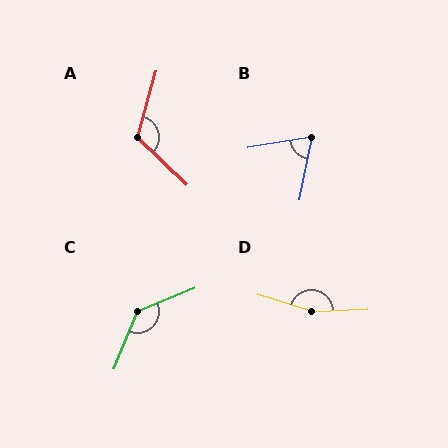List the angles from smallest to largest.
B (69°), A (118°), C (135°), D (160°).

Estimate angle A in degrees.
Approximately 118 degrees.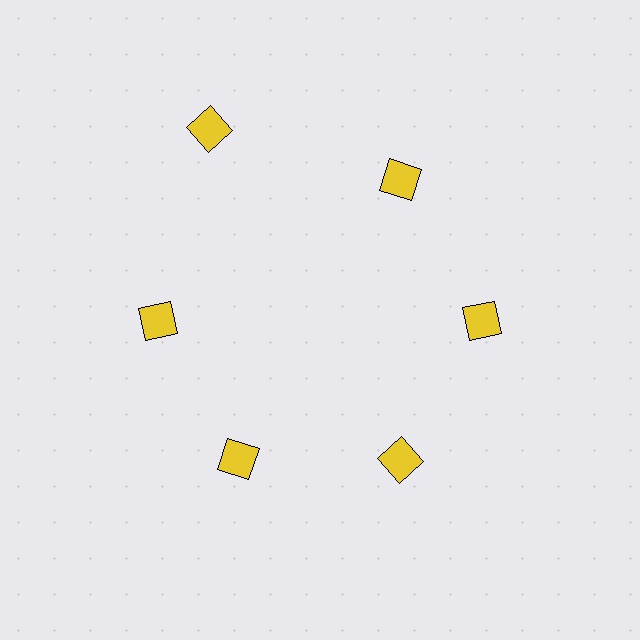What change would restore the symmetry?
The symmetry would be restored by moving it inward, back onto the ring so that all 6 diamonds sit at equal angles and equal distance from the center.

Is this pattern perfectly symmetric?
No. The 6 yellow diamonds are arranged in a ring, but one element near the 11 o'clock position is pushed outward from the center, breaking the 6-fold rotational symmetry.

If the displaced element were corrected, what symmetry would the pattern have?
It would have 6-fold rotational symmetry — the pattern would map onto itself every 60 degrees.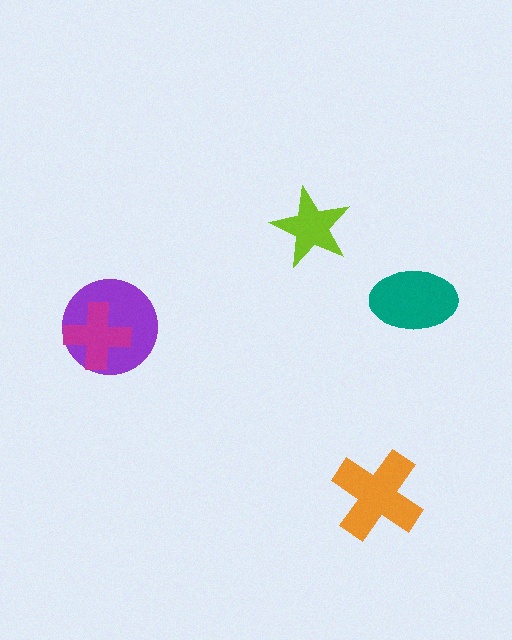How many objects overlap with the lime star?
0 objects overlap with the lime star.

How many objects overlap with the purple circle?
1 object overlaps with the purple circle.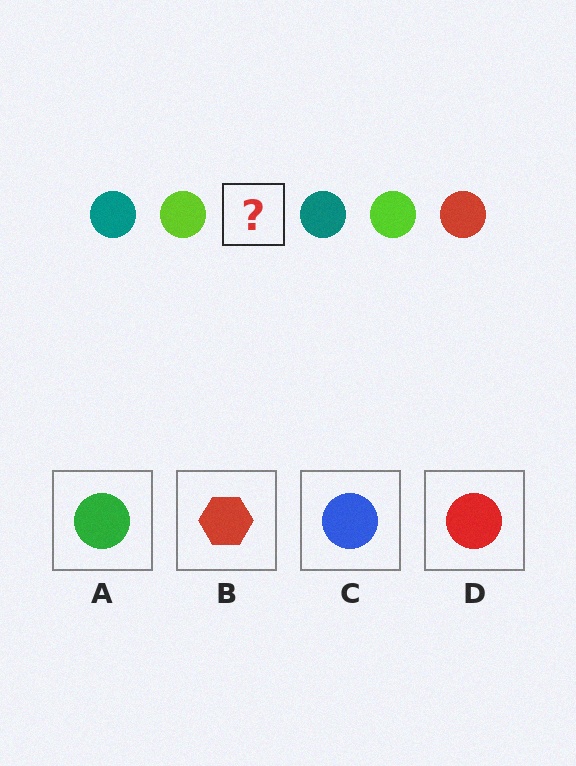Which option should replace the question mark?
Option D.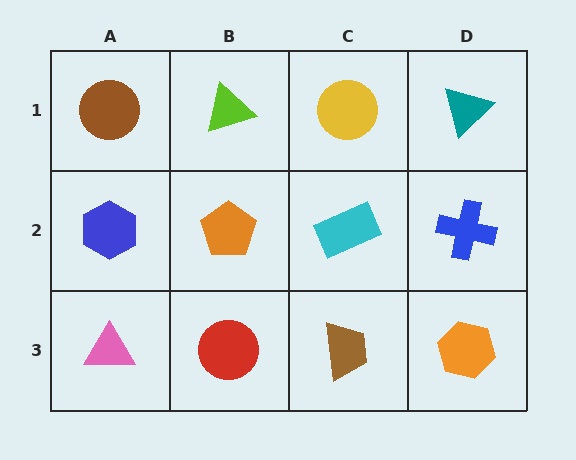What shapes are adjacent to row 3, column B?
An orange pentagon (row 2, column B), a pink triangle (row 3, column A), a brown trapezoid (row 3, column C).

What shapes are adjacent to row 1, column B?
An orange pentagon (row 2, column B), a brown circle (row 1, column A), a yellow circle (row 1, column C).